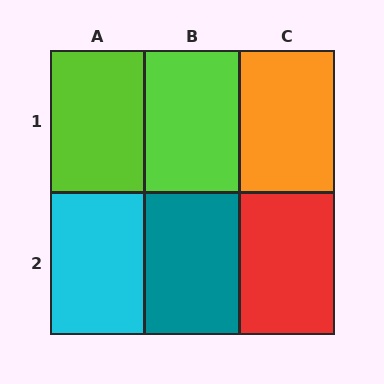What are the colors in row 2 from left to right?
Cyan, teal, red.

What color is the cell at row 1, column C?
Orange.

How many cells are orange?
1 cell is orange.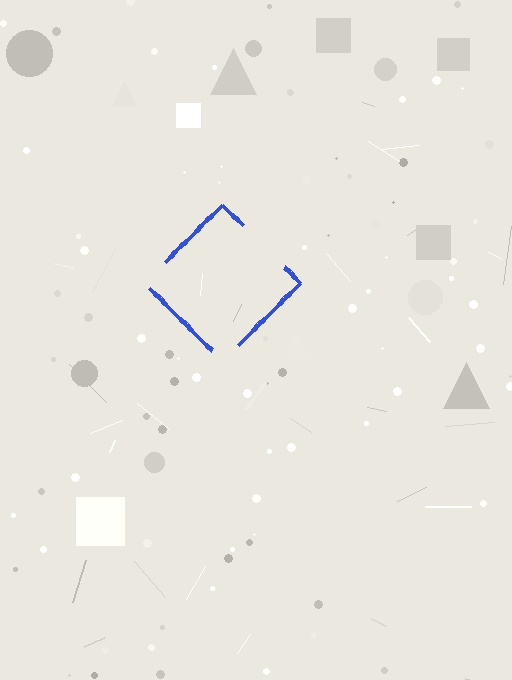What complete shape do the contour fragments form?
The contour fragments form a diamond.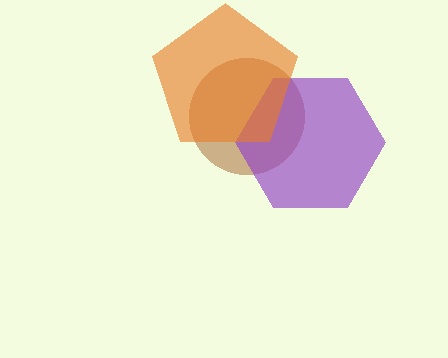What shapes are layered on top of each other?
The layered shapes are: a brown circle, a purple hexagon, an orange pentagon.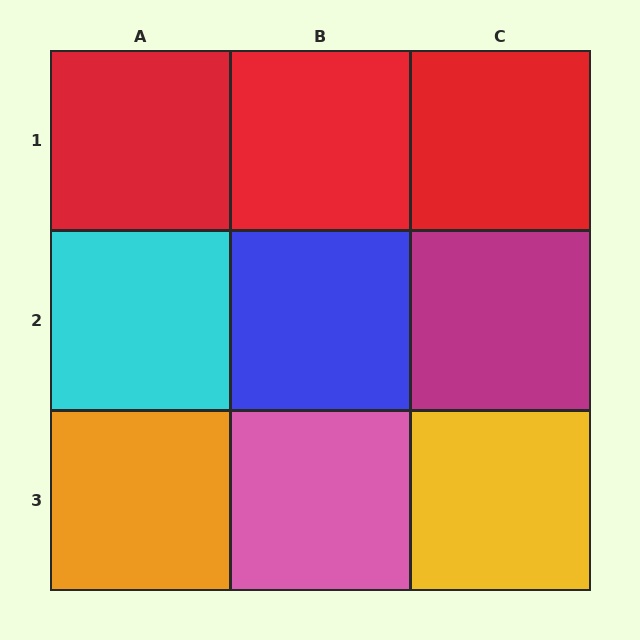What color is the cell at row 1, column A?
Red.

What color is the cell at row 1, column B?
Red.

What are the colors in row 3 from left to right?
Orange, pink, yellow.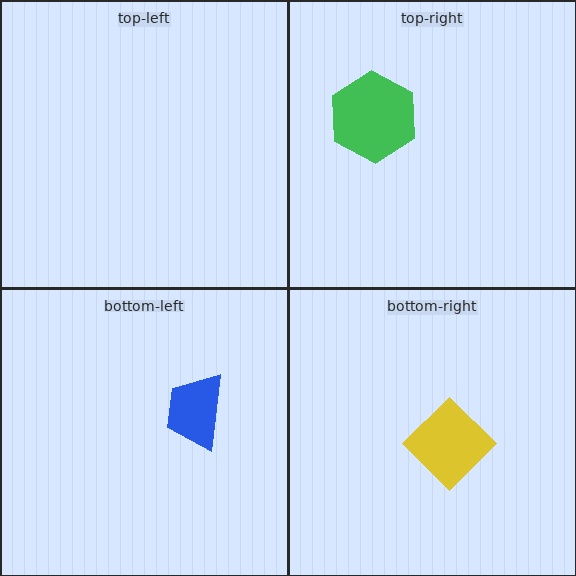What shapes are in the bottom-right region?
The yellow diamond.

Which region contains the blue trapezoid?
The bottom-left region.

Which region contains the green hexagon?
The top-right region.